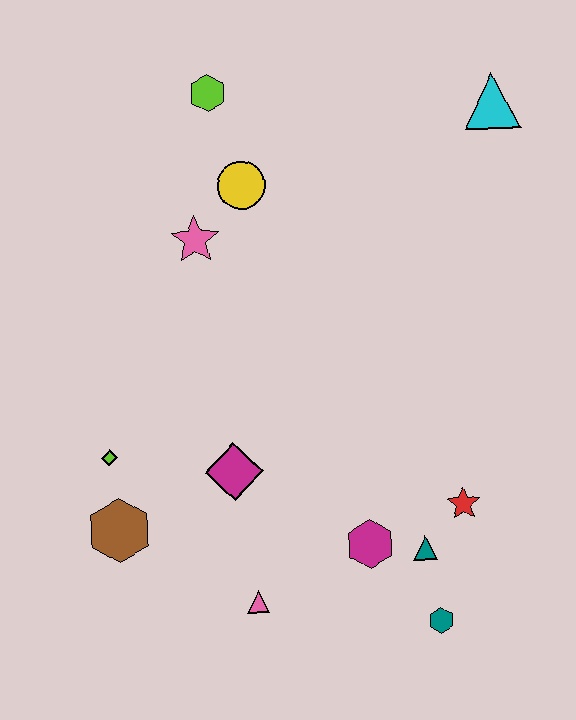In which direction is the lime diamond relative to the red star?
The lime diamond is to the left of the red star.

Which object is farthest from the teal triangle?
The lime hexagon is farthest from the teal triangle.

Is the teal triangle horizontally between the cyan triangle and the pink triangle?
Yes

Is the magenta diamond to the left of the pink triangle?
Yes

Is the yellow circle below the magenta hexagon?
No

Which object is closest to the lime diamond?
The brown hexagon is closest to the lime diamond.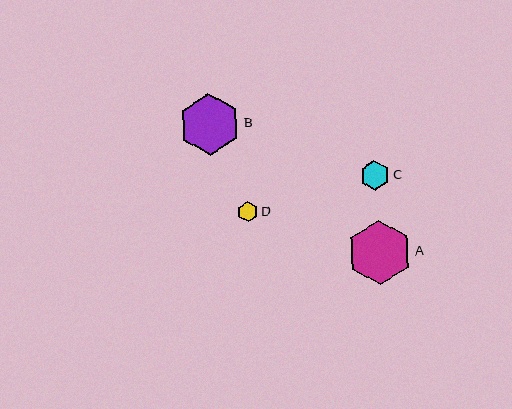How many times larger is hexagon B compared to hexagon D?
Hexagon B is approximately 3.0 times the size of hexagon D.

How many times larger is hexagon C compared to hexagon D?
Hexagon C is approximately 1.5 times the size of hexagon D.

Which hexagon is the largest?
Hexagon A is the largest with a size of approximately 65 pixels.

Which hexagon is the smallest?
Hexagon D is the smallest with a size of approximately 20 pixels.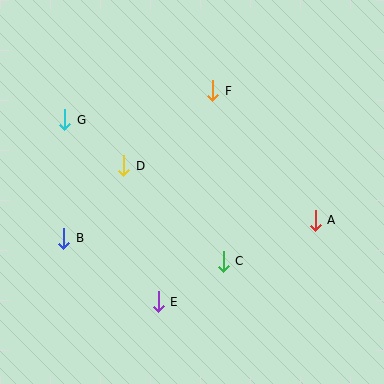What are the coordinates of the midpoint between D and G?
The midpoint between D and G is at (94, 143).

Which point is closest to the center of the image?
Point D at (124, 166) is closest to the center.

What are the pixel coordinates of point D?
Point D is at (124, 166).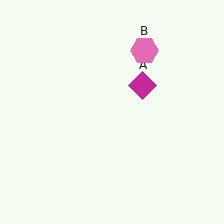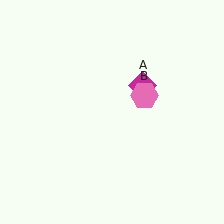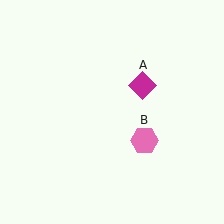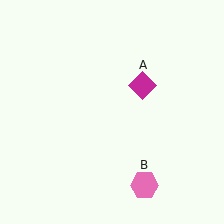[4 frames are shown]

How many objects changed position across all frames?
1 object changed position: pink hexagon (object B).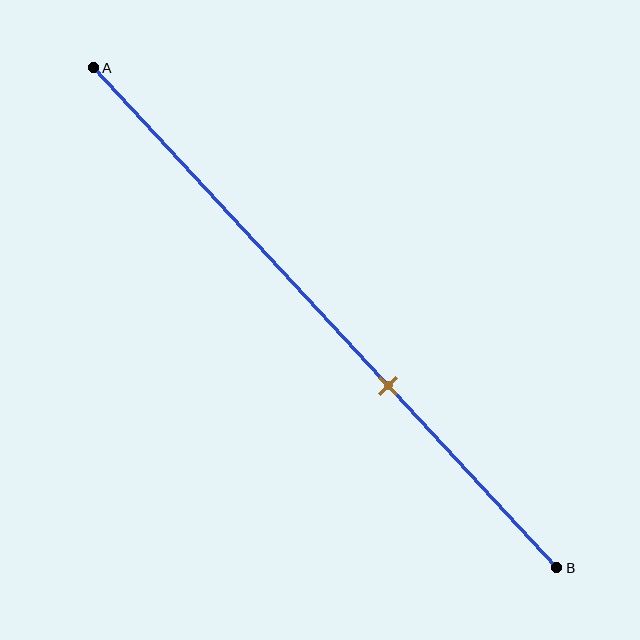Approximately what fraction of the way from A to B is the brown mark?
The brown mark is approximately 65% of the way from A to B.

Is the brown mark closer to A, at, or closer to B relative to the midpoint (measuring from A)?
The brown mark is closer to point B than the midpoint of segment AB.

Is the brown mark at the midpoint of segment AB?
No, the mark is at about 65% from A, not at the 50% midpoint.